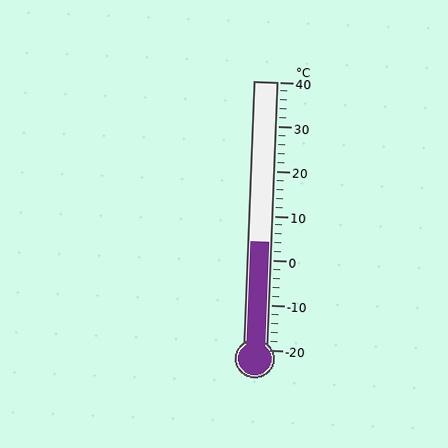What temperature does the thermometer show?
The thermometer shows approximately 4°C.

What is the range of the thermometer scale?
The thermometer scale ranges from -20°C to 40°C.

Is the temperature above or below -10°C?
The temperature is above -10°C.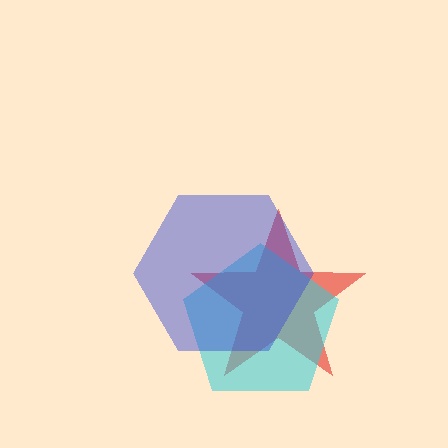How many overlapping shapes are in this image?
There are 3 overlapping shapes in the image.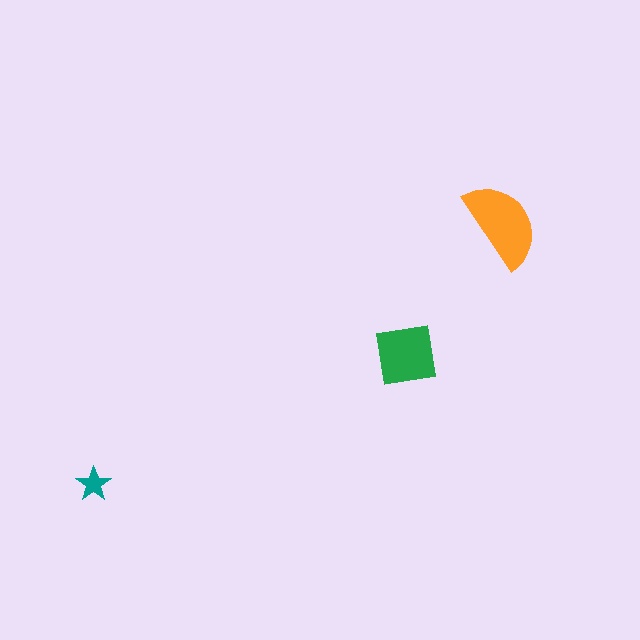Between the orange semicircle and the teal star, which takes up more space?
The orange semicircle.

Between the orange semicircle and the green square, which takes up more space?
The orange semicircle.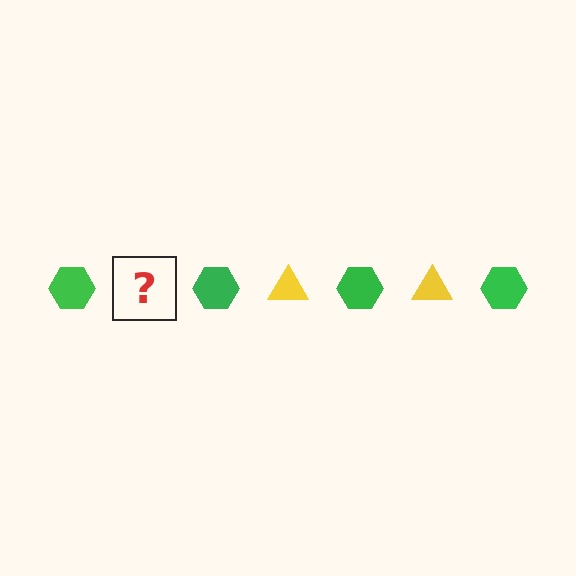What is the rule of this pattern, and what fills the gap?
The rule is that the pattern alternates between green hexagon and yellow triangle. The gap should be filled with a yellow triangle.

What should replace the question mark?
The question mark should be replaced with a yellow triangle.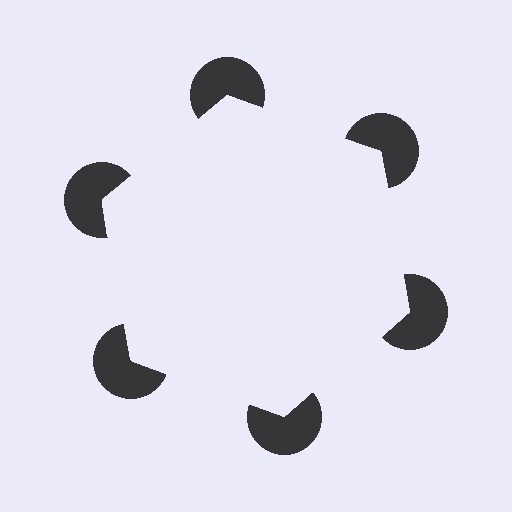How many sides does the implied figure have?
6 sides.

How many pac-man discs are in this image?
There are 6 — one at each vertex of the illusory hexagon.